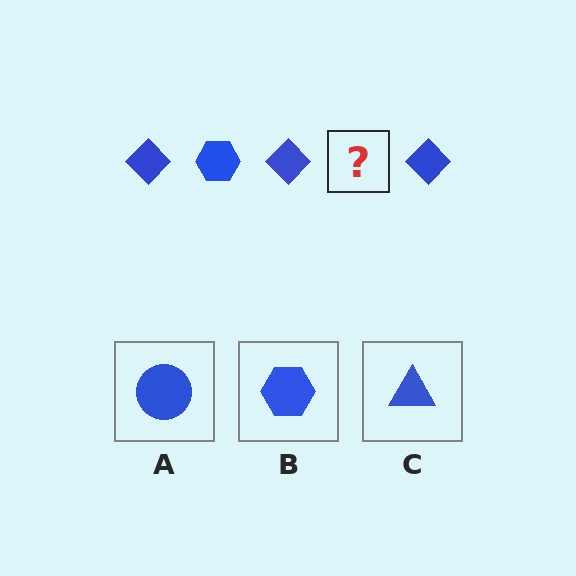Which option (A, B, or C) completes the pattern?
B.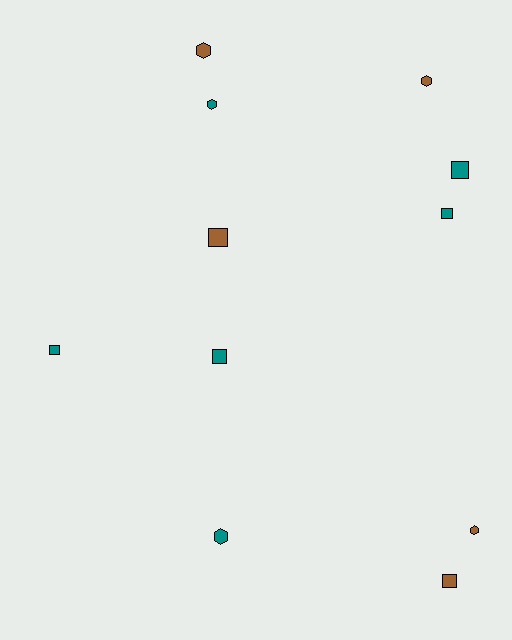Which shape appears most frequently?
Square, with 6 objects.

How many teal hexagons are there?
There are 2 teal hexagons.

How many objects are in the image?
There are 11 objects.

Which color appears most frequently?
Teal, with 6 objects.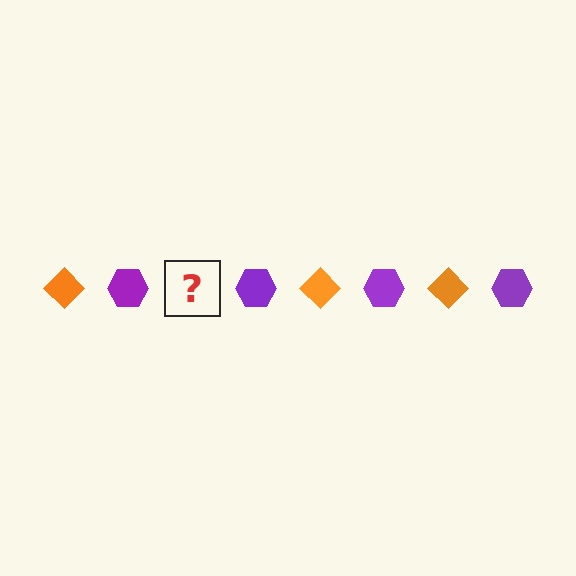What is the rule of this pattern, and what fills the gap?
The rule is that the pattern alternates between orange diamond and purple hexagon. The gap should be filled with an orange diamond.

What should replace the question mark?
The question mark should be replaced with an orange diamond.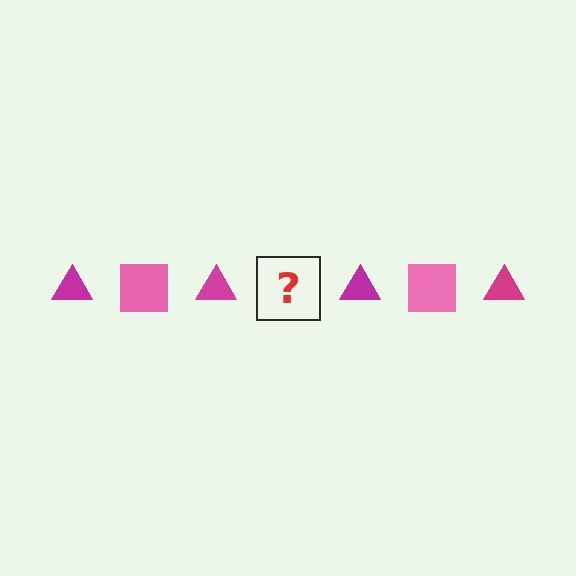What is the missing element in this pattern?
The missing element is a pink square.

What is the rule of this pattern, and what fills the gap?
The rule is that the pattern alternates between magenta triangle and pink square. The gap should be filled with a pink square.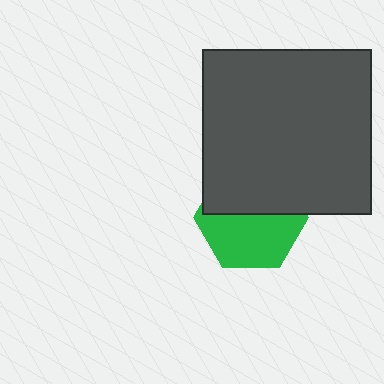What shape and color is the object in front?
The object in front is a dark gray rectangle.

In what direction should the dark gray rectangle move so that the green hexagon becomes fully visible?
The dark gray rectangle should move up. That is the shortest direction to clear the overlap and leave the green hexagon fully visible.